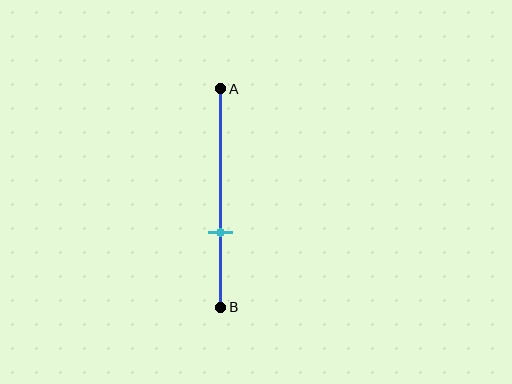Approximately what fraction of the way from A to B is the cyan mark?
The cyan mark is approximately 65% of the way from A to B.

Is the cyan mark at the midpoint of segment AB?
No, the mark is at about 65% from A, not at the 50% midpoint.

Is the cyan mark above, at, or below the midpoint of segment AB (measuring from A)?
The cyan mark is below the midpoint of segment AB.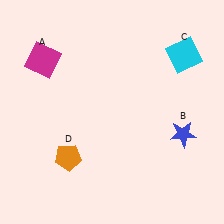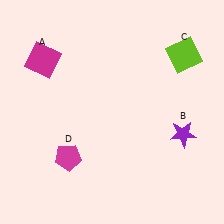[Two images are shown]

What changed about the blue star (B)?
In Image 1, B is blue. In Image 2, it changed to purple.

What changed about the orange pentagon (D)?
In Image 1, D is orange. In Image 2, it changed to magenta.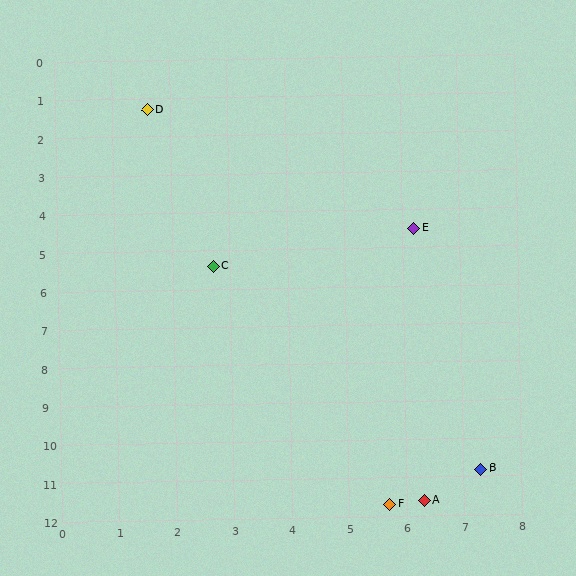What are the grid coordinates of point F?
Point F is at approximately (5.7, 11.7).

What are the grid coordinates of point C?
Point C is at approximately (2.7, 5.4).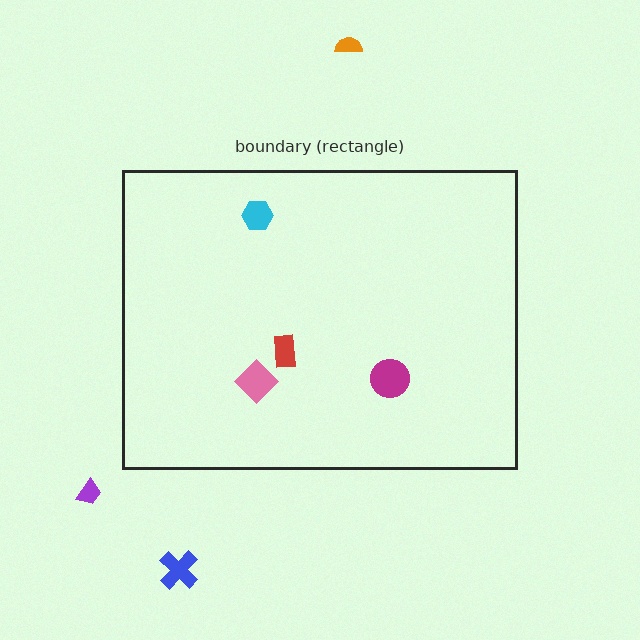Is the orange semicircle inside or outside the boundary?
Outside.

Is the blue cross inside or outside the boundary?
Outside.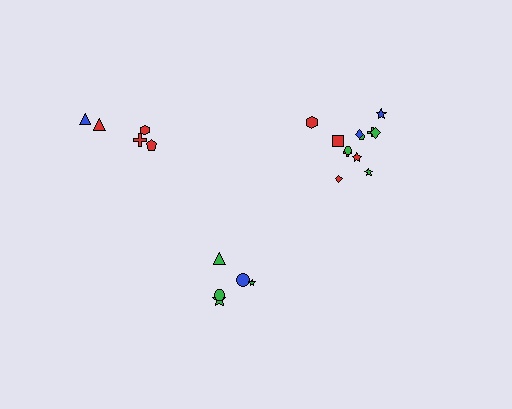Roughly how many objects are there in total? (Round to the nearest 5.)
Roughly 20 objects in total.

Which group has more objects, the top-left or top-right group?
The top-right group.